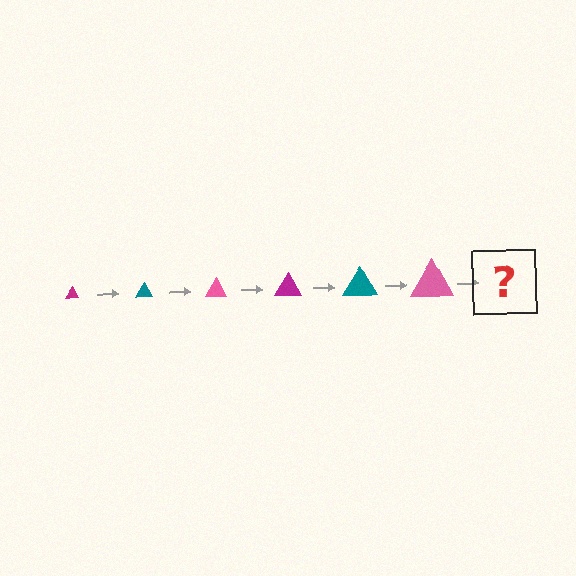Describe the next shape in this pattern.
It should be a magenta triangle, larger than the previous one.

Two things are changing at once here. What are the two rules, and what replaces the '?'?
The two rules are that the triangle grows larger each step and the color cycles through magenta, teal, and pink. The '?' should be a magenta triangle, larger than the previous one.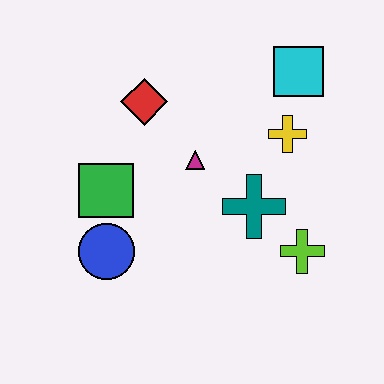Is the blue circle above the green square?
No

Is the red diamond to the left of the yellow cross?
Yes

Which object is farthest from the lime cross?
The red diamond is farthest from the lime cross.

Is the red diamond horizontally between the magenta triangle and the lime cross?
No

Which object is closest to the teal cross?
The lime cross is closest to the teal cross.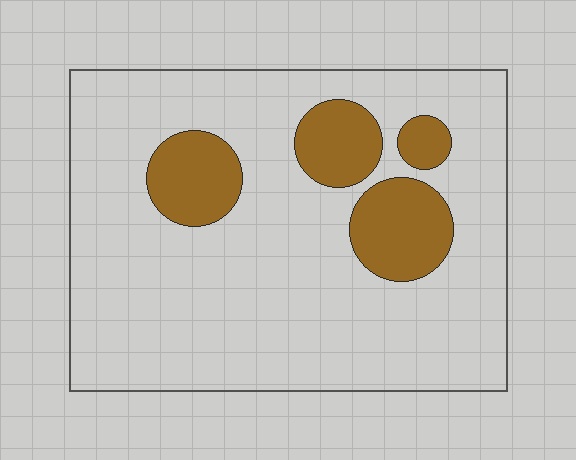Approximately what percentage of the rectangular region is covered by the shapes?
Approximately 15%.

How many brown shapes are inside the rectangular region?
4.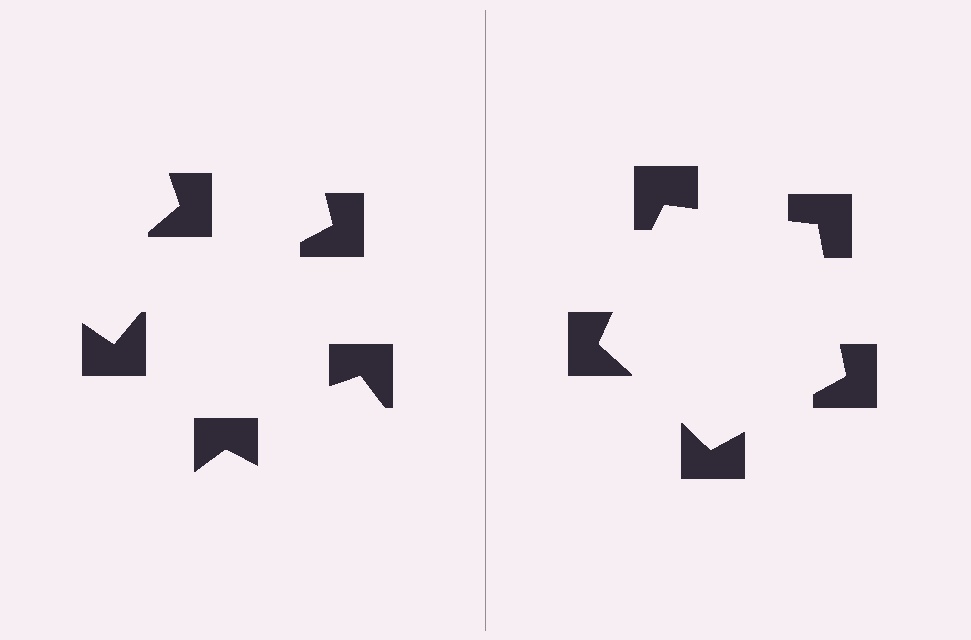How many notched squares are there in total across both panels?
10 — 5 on each side.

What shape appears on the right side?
An illusory pentagon.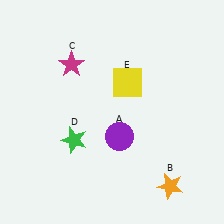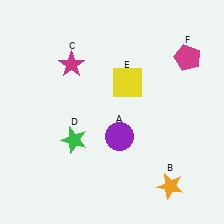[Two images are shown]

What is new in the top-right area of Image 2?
A magenta pentagon (F) was added in the top-right area of Image 2.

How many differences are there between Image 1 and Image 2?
There is 1 difference between the two images.